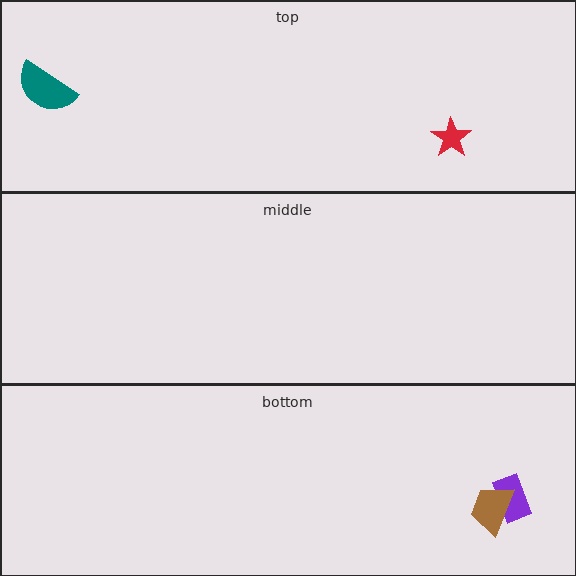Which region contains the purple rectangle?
The bottom region.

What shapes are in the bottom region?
The purple rectangle, the brown trapezoid.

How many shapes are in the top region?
2.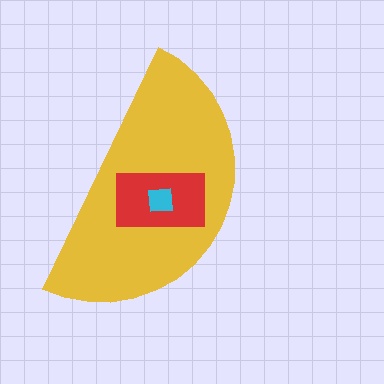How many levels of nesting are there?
3.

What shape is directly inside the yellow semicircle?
The red rectangle.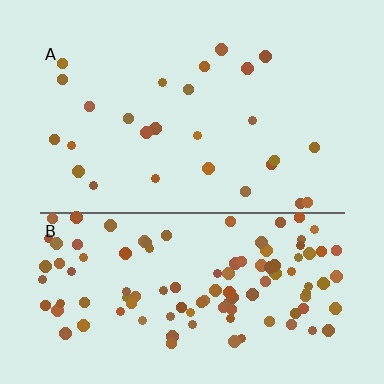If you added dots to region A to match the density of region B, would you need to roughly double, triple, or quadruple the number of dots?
Approximately quadruple.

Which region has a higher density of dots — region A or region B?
B (the bottom).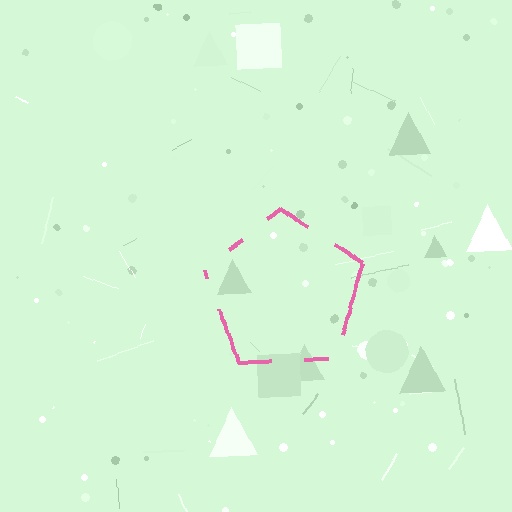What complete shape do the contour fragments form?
The contour fragments form a pentagon.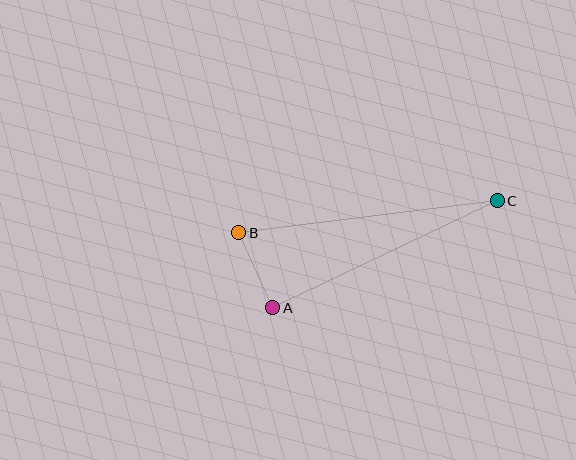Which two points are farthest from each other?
Points B and C are farthest from each other.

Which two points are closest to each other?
Points A and B are closest to each other.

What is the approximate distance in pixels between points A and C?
The distance between A and C is approximately 248 pixels.